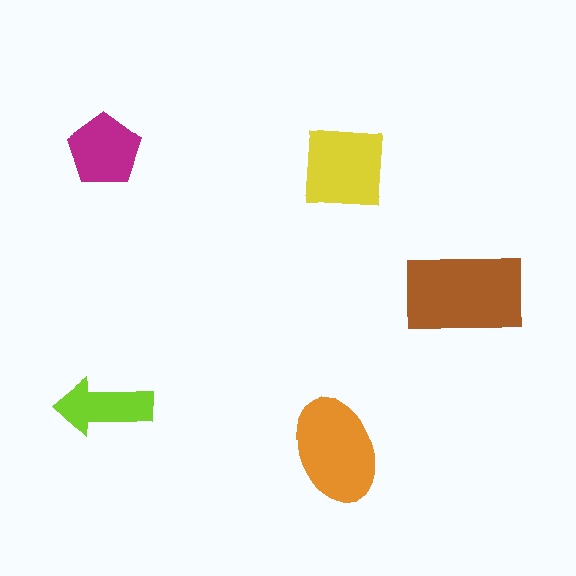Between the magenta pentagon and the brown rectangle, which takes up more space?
The brown rectangle.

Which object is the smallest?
The lime arrow.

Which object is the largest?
The brown rectangle.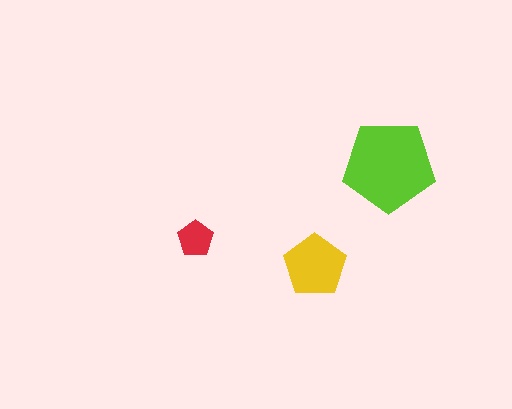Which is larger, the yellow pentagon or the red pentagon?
The yellow one.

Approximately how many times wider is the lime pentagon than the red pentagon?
About 2.5 times wider.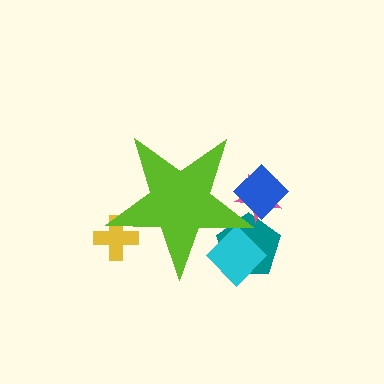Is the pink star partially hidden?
Yes, the pink star is partially hidden behind the lime star.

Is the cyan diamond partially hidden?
Yes, the cyan diamond is partially hidden behind the lime star.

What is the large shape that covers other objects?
A lime star.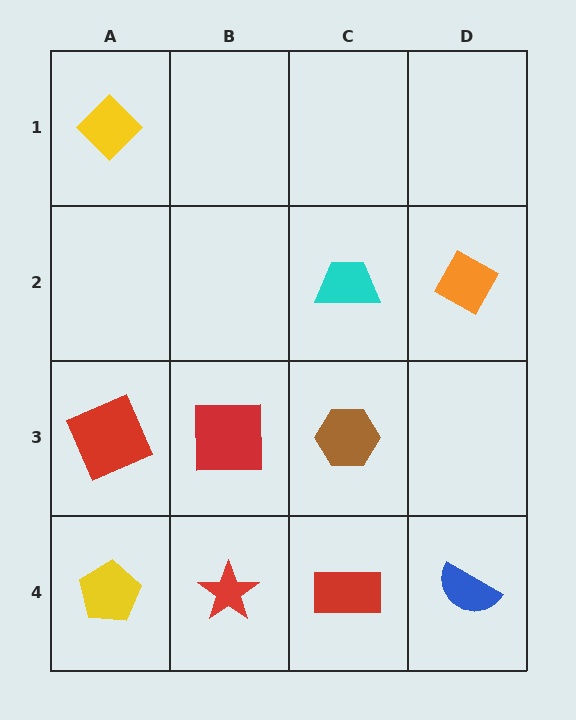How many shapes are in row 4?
4 shapes.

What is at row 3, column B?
A red square.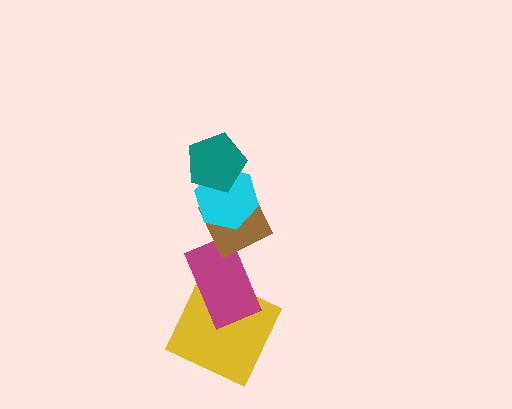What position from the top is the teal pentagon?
The teal pentagon is 1st from the top.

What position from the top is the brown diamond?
The brown diamond is 3rd from the top.